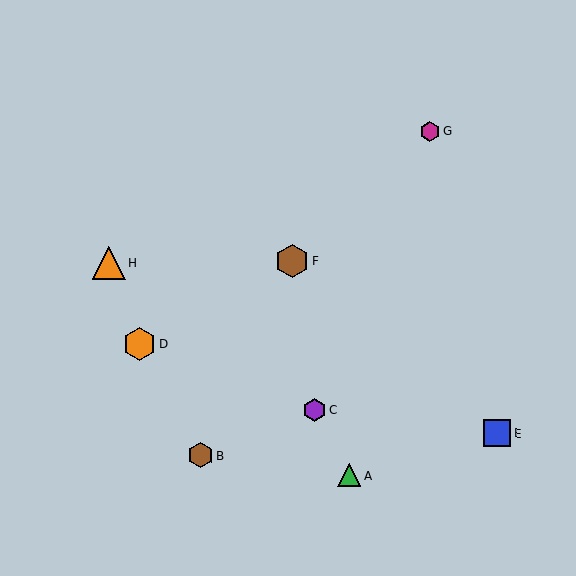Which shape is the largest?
The brown hexagon (labeled F) is the largest.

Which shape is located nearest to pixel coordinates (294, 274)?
The brown hexagon (labeled F) at (293, 261) is nearest to that location.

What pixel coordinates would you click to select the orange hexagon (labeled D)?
Click at (139, 344) to select the orange hexagon D.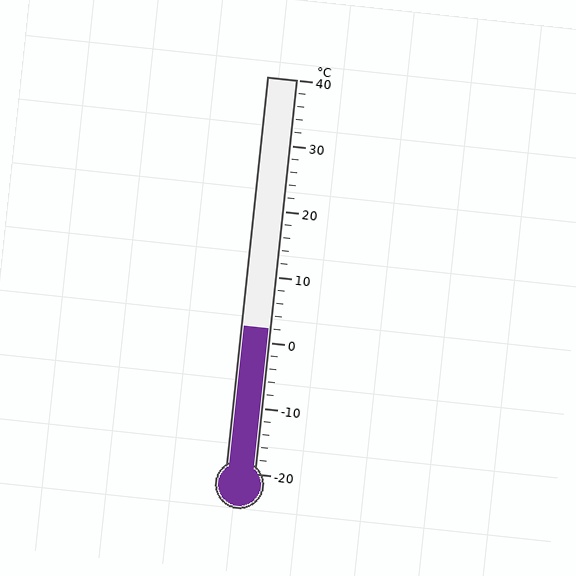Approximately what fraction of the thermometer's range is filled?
The thermometer is filled to approximately 35% of its range.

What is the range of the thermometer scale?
The thermometer scale ranges from -20°C to 40°C.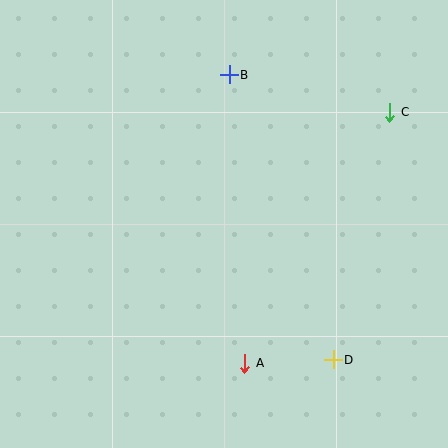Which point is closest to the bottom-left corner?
Point A is closest to the bottom-left corner.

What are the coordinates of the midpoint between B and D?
The midpoint between B and D is at (281, 217).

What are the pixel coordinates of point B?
Point B is at (229, 75).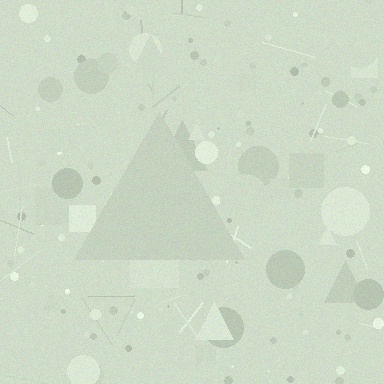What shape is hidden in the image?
A triangle is hidden in the image.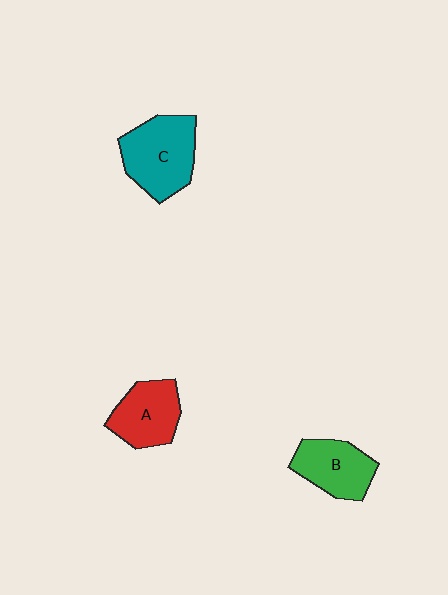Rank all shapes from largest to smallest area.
From largest to smallest: C (teal), A (red), B (green).